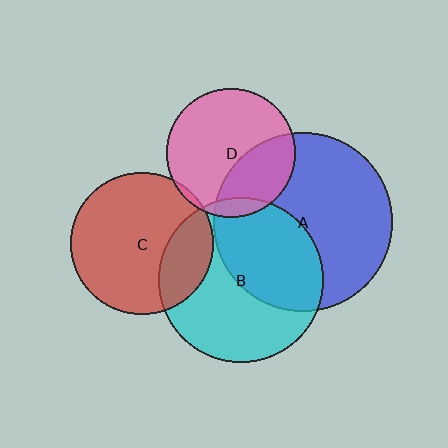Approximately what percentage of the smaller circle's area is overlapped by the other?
Approximately 25%.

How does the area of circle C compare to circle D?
Approximately 1.2 times.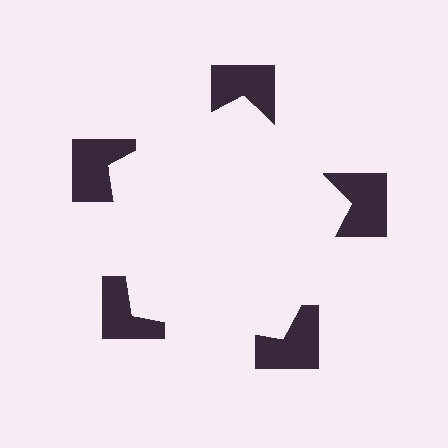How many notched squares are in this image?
There are 5 — one at each vertex of the illusory pentagon.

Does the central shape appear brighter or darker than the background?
It typically appears slightly brighter than the background, even though no actual brightness change is drawn.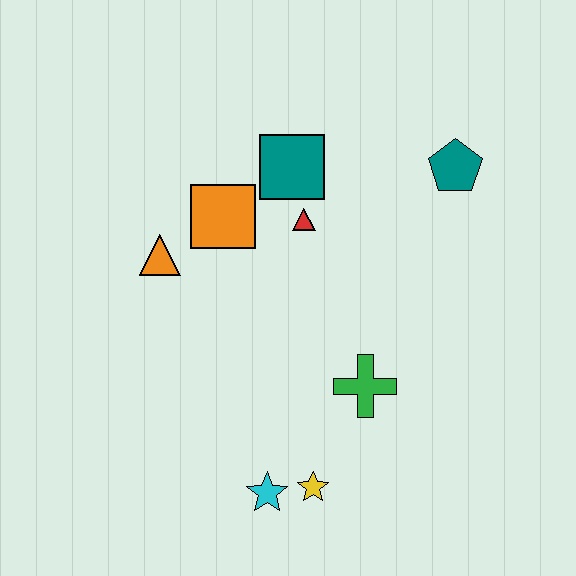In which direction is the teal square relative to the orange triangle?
The teal square is to the right of the orange triangle.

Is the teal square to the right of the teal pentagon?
No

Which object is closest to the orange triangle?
The orange square is closest to the orange triangle.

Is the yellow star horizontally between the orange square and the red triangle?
No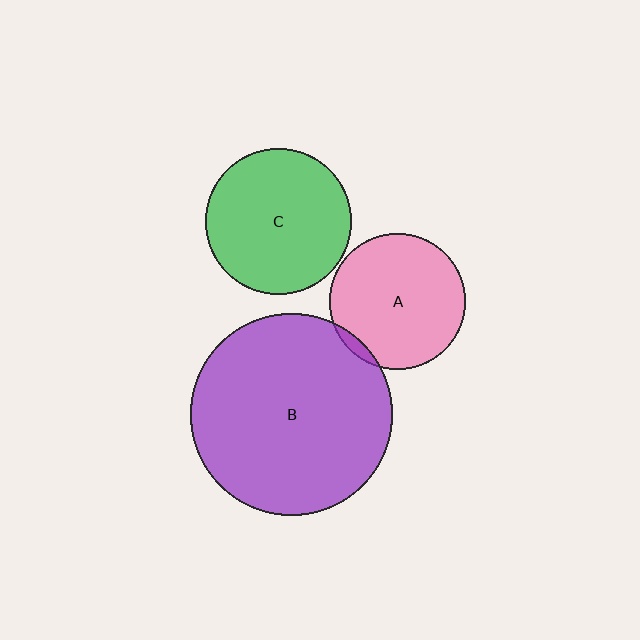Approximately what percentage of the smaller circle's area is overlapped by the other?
Approximately 5%.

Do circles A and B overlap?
Yes.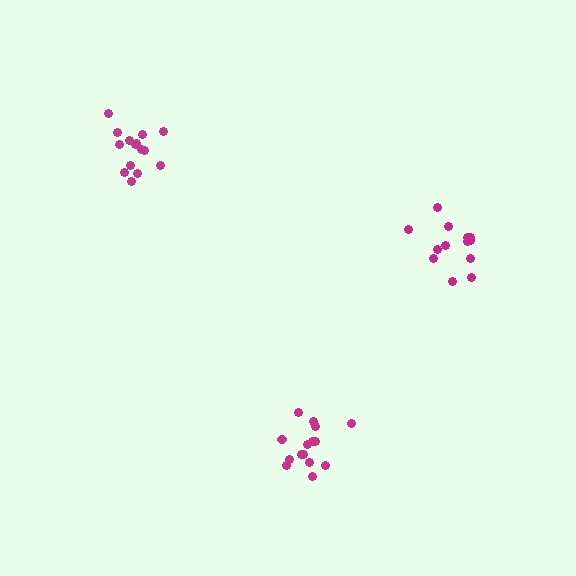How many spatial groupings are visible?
There are 3 spatial groupings.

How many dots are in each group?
Group 1: 13 dots, Group 2: 15 dots, Group 3: 15 dots (43 total).